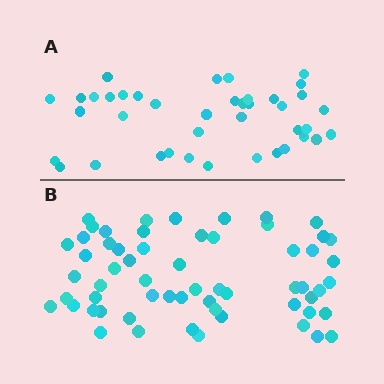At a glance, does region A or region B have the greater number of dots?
Region B (the bottom region) has more dots.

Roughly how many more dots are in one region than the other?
Region B has approximately 20 more dots than region A.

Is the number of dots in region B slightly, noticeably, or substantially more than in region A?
Region B has substantially more. The ratio is roughly 1.5 to 1.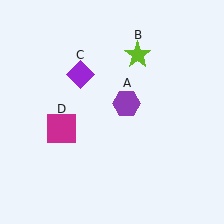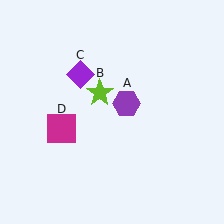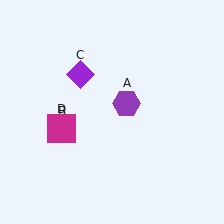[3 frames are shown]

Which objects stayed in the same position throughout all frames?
Purple hexagon (object A) and purple diamond (object C) and magenta square (object D) remained stationary.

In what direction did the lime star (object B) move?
The lime star (object B) moved down and to the left.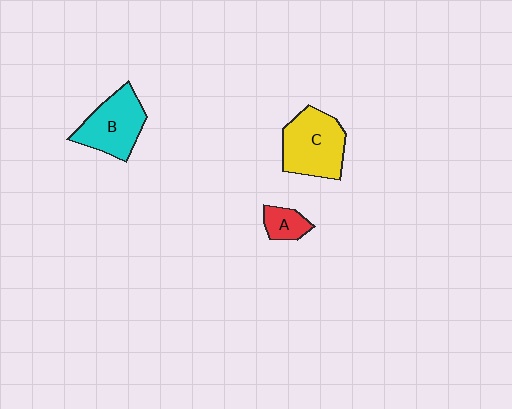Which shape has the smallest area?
Shape A (red).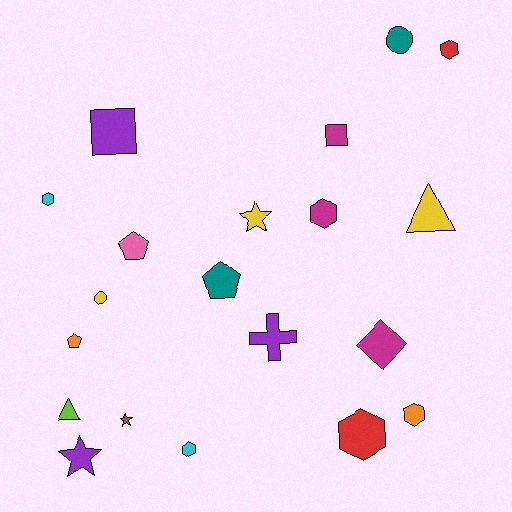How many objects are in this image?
There are 20 objects.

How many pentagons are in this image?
There are 3 pentagons.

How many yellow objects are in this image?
There are 3 yellow objects.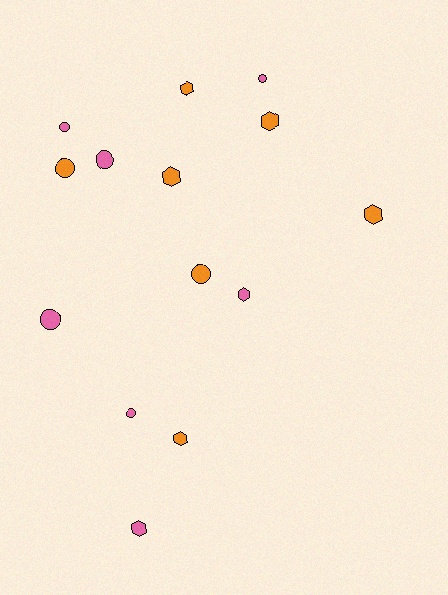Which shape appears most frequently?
Hexagon, with 7 objects.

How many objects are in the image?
There are 14 objects.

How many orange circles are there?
There are 2 orange circles.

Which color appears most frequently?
Orange, with 7 objects.